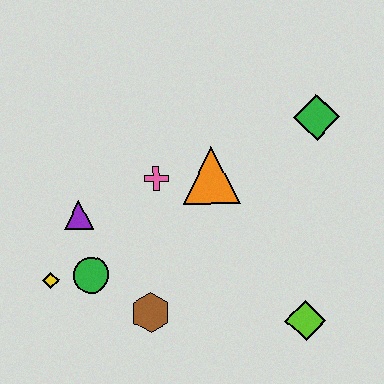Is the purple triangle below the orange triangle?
Yes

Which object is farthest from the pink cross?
The lime diamond is farthest from the pink cross.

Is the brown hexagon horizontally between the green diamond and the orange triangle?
No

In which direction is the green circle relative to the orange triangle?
The green circle is to the left of the orange triangle.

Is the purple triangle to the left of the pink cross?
Yes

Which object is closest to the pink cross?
The orange triangle is closest to the pink cross.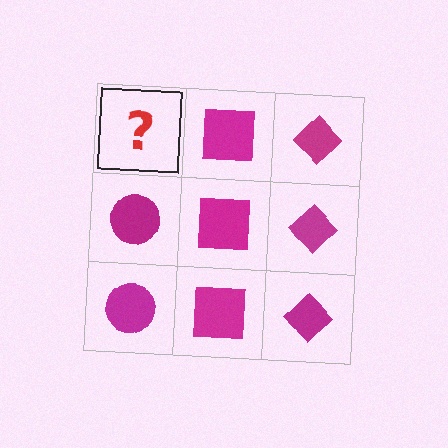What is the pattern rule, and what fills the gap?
The rule is that each column has a consistent shape. The gap should be filled with a magenta circle.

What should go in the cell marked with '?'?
The missing cell should contain a magenta circle.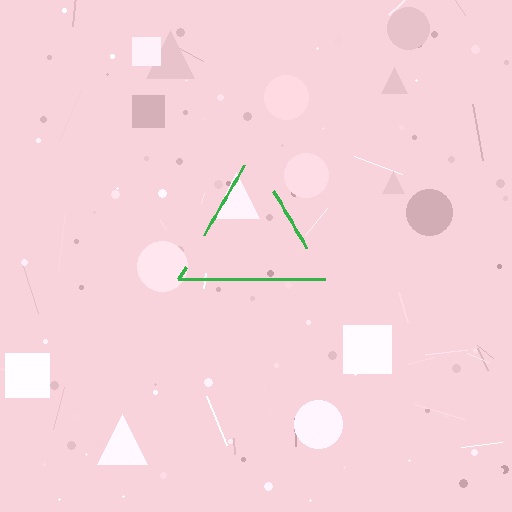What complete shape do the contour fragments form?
The contour fragments form a triangle.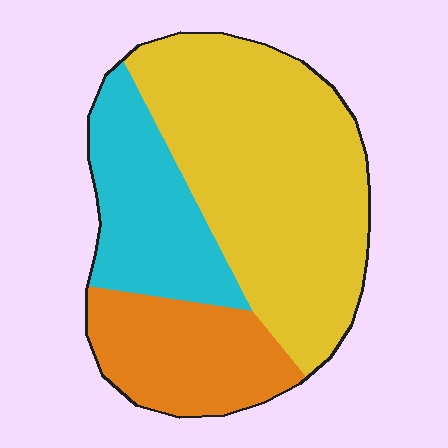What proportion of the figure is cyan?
Cyan takes up less than a quarter of the figure.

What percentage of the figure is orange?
Orange takes up about one fifth (1/5) of the figure.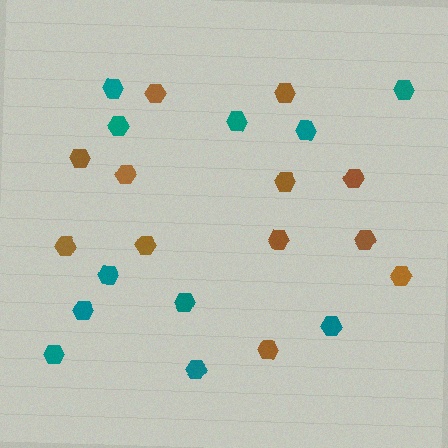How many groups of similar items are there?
There are 2 groups: one group of teal hexagons (11) and one group of brown hexagons (12).